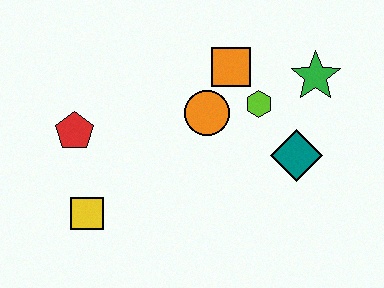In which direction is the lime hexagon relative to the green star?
The lime hexagon is to the left of the green star.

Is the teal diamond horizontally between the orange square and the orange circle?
No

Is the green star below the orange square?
Yes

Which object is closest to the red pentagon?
The yellow square is closest to the red pentagon.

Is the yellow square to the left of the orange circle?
Yes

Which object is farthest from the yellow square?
The green star is farthest from the yellow square.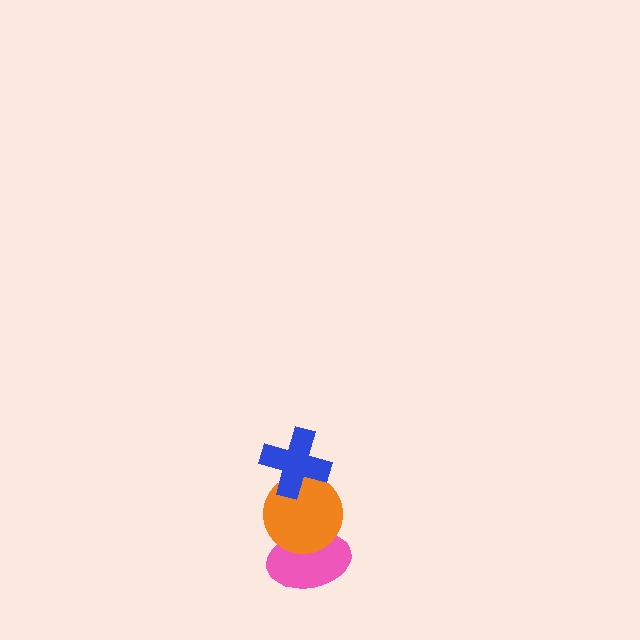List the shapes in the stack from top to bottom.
From top to bottom: the blue cross, the orange circle, the pink ellipse.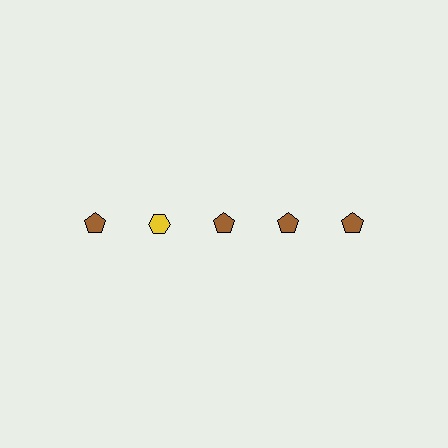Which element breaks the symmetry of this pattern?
The yellow hexagon in the top row, second from left column breaks the symmetry. All other shapes are brown pentagons.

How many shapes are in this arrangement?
There are 5 shapes arranged in a grid pattern.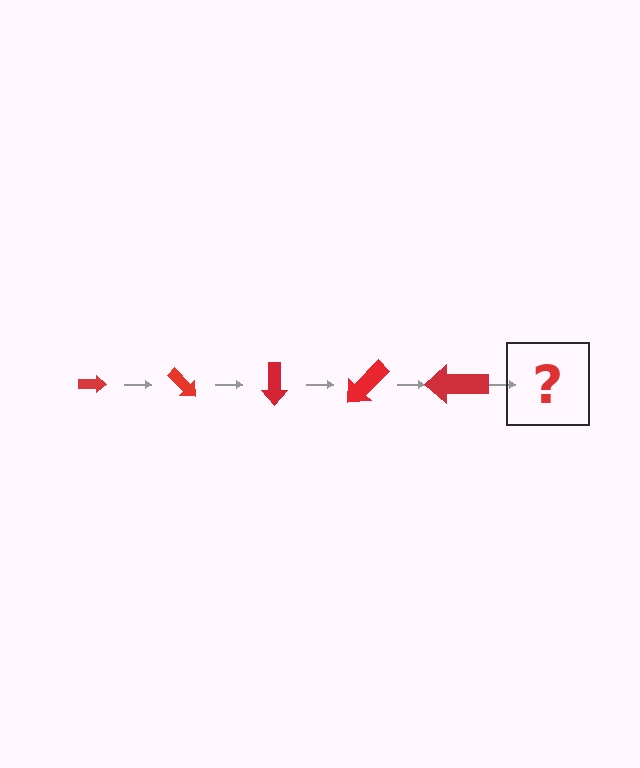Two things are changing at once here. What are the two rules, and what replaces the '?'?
The two rules are that the arrow grows larger each step and it rotates 45 degrees each step. The '?' should be an arrow, larger than the previous one and rotated 225 degrees from the start.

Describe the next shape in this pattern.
It should be an arrow, larger than the previous one and rotated 225 degrees from the start.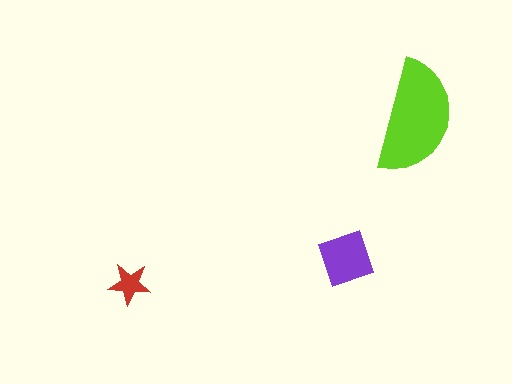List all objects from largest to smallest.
The lime semicircle, the purple square, the red star.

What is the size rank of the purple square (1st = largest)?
2nd.